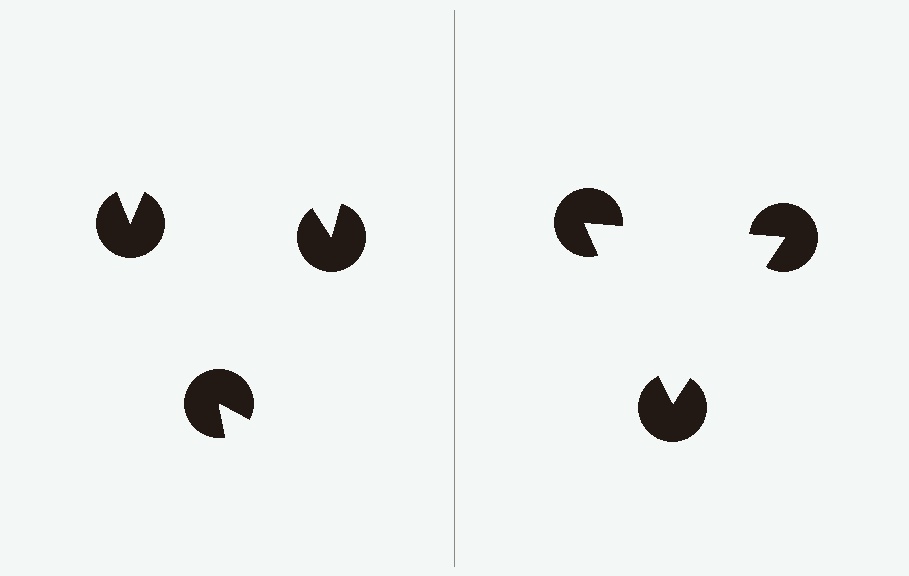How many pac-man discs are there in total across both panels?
6 — 3 on each side.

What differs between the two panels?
The pac-man discs are positioned identically on both sides; only the wedge orientations differ. On the right they align to a triangle; on the left they are misaligned.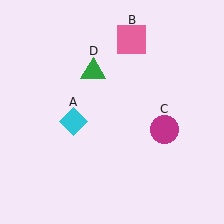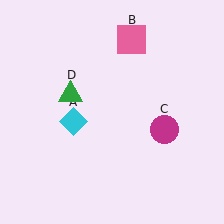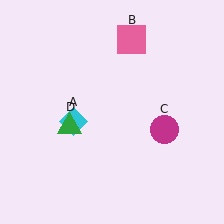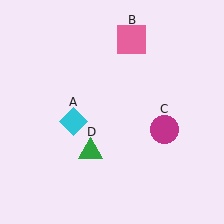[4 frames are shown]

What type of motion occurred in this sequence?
The green triangle (object D) rotated counterclockwise around the center of the scene.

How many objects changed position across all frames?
1 object changed position: green triangle (object D).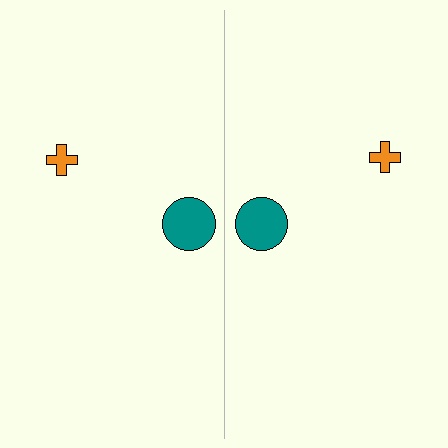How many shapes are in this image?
There are 4 shapes in this image.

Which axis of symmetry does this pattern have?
The pattern has a vertical axis of symmetry running through the center of the image.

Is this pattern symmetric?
Yes, this pattern has bilateral (reflection) symmetry.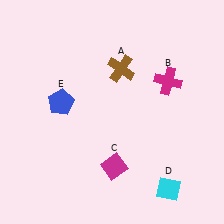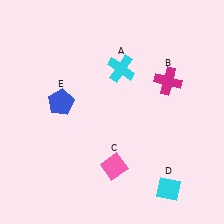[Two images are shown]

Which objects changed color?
A changed from brown to cyan. C changed from magenta to pink.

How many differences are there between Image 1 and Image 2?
There are 2 differences between the two images.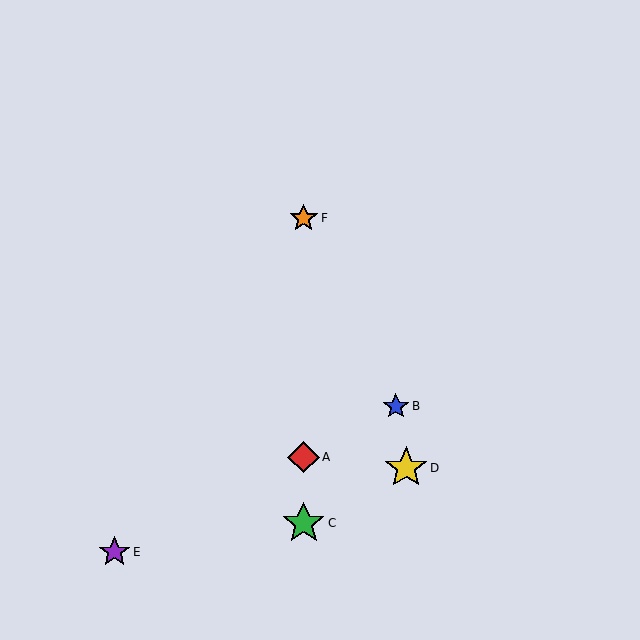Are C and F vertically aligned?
Yes, both are at x≈304.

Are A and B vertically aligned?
No, A is at x≈304 and B is at x≈396.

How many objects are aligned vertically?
3 objects (A, C, F) are aligned vertically.